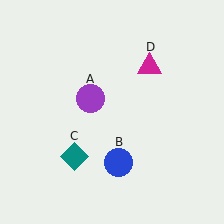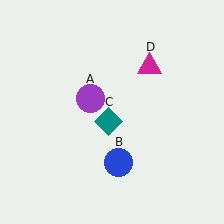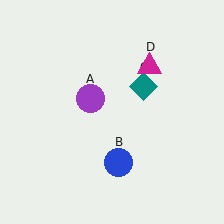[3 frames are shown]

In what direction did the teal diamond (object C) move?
The teal diamond (object C) moved up and to the right.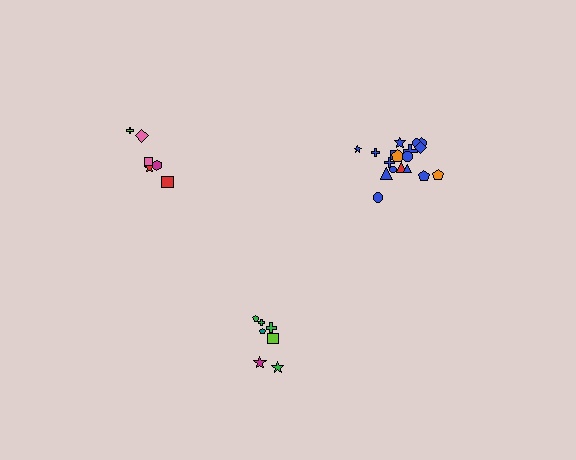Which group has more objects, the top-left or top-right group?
The top-right group.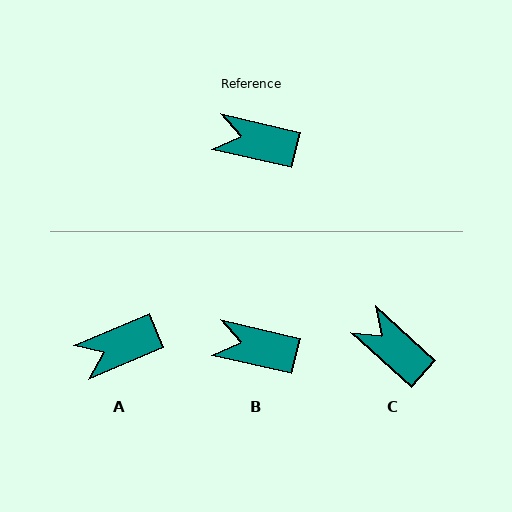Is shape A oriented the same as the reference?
No, it is off by about 36 degrees.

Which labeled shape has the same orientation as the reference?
B.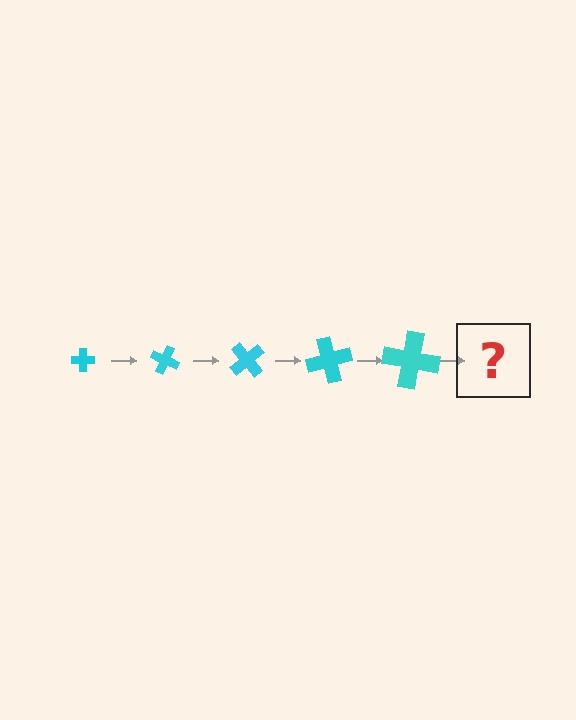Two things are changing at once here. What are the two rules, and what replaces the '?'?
The two rules are that the cross grows larger each step and it rotates 25 degrees each step. The '?' should be a cross, larger than the previous one and rotated 125 degrees from the start.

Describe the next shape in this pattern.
It should be a cross, larger than the previous one and rotated 125 degrees from the start.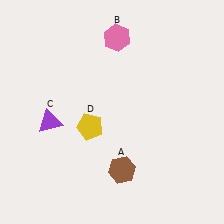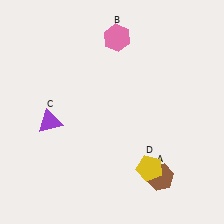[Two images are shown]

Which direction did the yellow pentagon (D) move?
The yellow pentagon (D) moved right.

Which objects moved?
The objects that moved are: the brown hexagon (A), the yellow pentagon (D).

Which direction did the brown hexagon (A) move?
The brown hexagon (A) moved right.